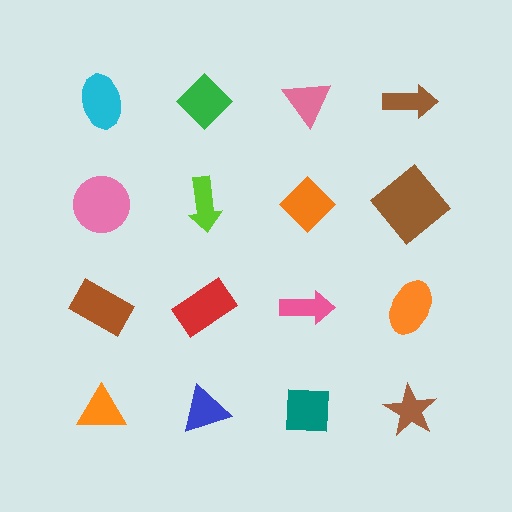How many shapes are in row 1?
4 shapes.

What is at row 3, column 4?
An orange ellipse.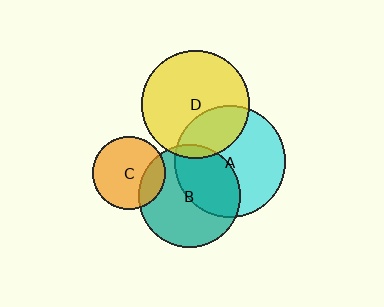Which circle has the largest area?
Circle A (cyan).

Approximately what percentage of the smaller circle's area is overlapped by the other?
Approximately 30%.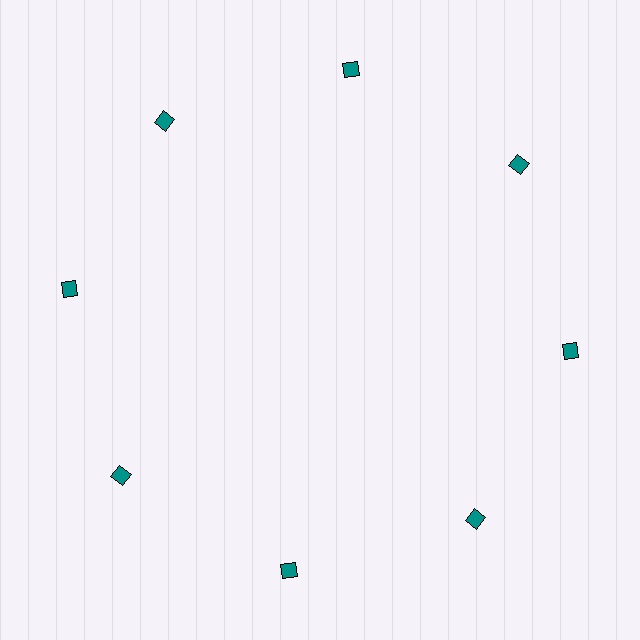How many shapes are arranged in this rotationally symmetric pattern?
There are 8 shapes, arranged in 8 groups of 1.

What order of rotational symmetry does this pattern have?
This pattern has 8-fold rotational symmetry.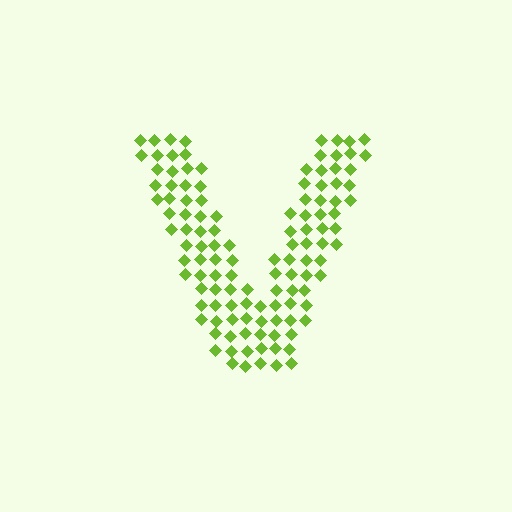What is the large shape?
The large shape is the letter V.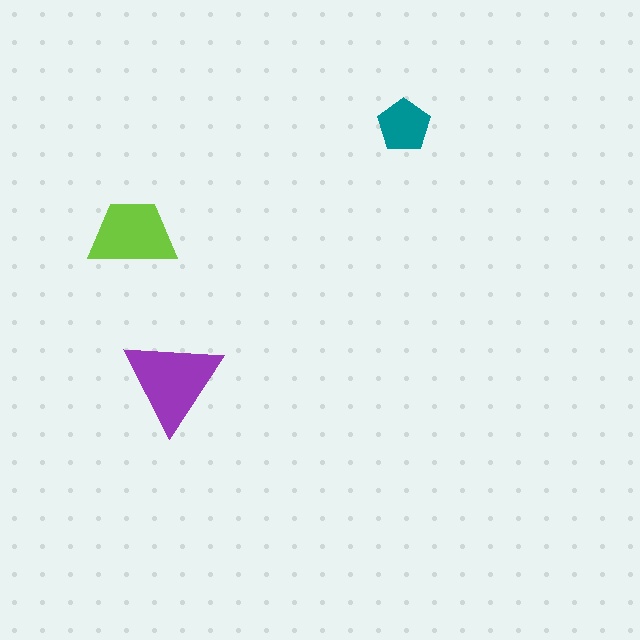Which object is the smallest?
The teal pentagon.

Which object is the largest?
The purple triangle.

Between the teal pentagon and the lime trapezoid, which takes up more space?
The lime trapezoid.